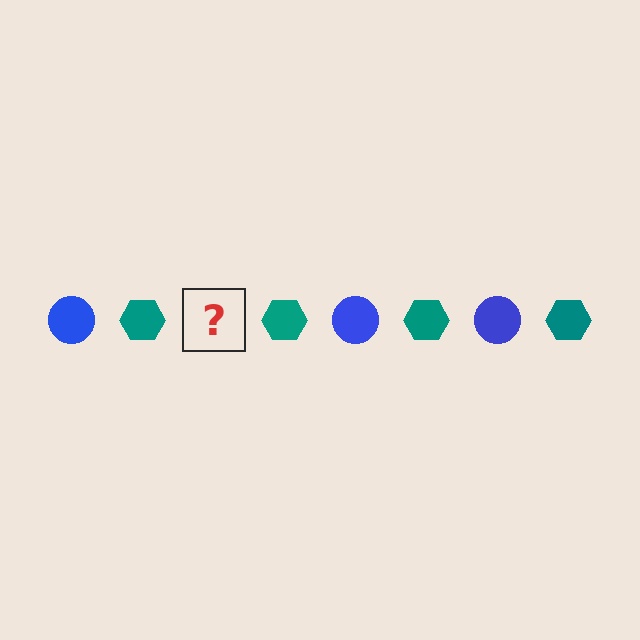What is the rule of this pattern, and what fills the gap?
The rule is that the pattern alternates between blue circle and teal hexagon. The gap should be filled with a blue circle.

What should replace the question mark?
The question mark should be replaced with a blue circle.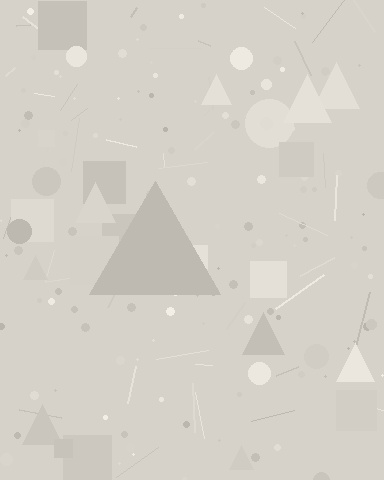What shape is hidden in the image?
A triangle is hidden in the image.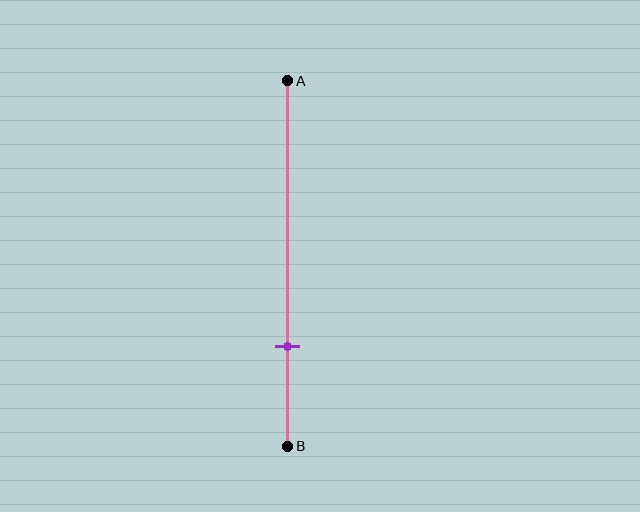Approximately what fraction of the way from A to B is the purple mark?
The purple mark is approximately 75% of the way from A to B.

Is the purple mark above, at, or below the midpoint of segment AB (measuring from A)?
The purple mark is below the midpoint of segment AB.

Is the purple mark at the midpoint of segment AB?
No, the mark is at about 75% from A, not at the 50% midpoint.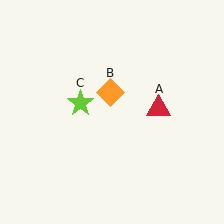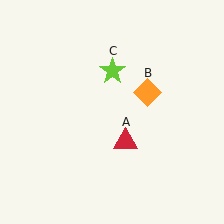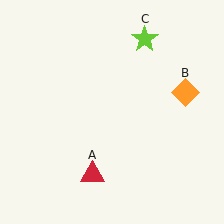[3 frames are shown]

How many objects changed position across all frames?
3 objects changed position: red triangle (object A), orange diamond (object B), lime star (object C).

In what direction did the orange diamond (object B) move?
The orange diamond (object B) moved right.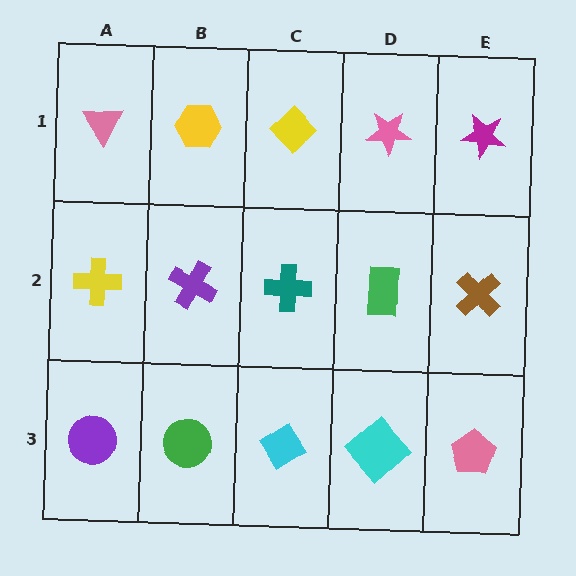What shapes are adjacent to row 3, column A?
A yellow cross (row 2, column A), a green circle (row 3, column B).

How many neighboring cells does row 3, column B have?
3.